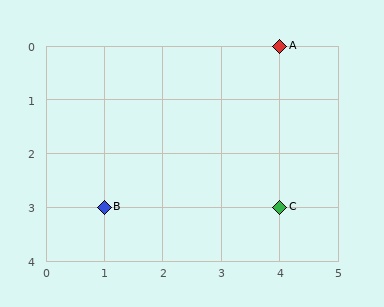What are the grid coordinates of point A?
Point A is at grid coordinates (4, 0).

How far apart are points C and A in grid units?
Points C and A are 3 rows apart.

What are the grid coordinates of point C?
Point C is at grid coordinates (4, 3).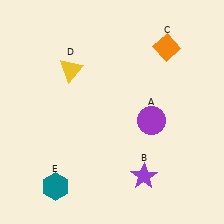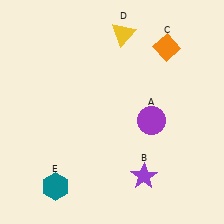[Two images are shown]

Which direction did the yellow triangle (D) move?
The yellow triangle (D) moved right.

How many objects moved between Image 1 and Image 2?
1 object moved between the two images.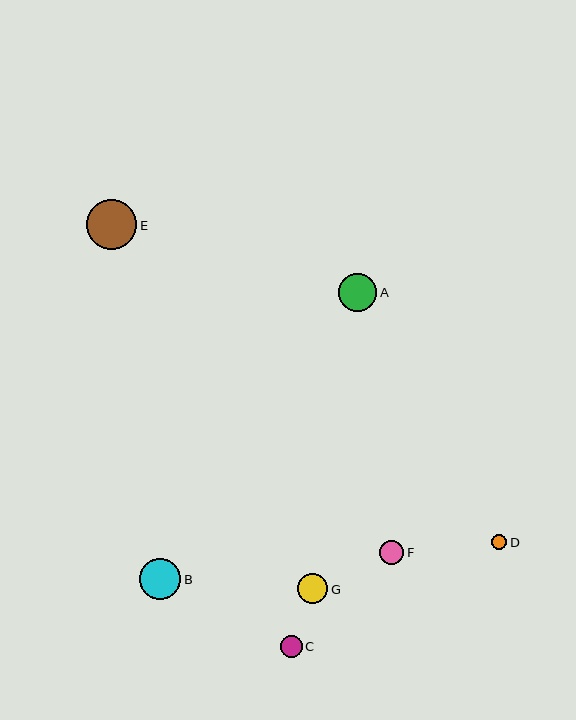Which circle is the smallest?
Circle D is the smallest with a size of approximately 15 pixels.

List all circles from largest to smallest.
From largest to smallest: E, B, A, G, F, C, D.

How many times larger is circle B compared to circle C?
Circle B is approximately 1.9 times the size of circle C.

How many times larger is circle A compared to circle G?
Circle A is approximately 1.3 times the size of circle G.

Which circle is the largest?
Circle E is the largest with a size of approximately 50 pixels.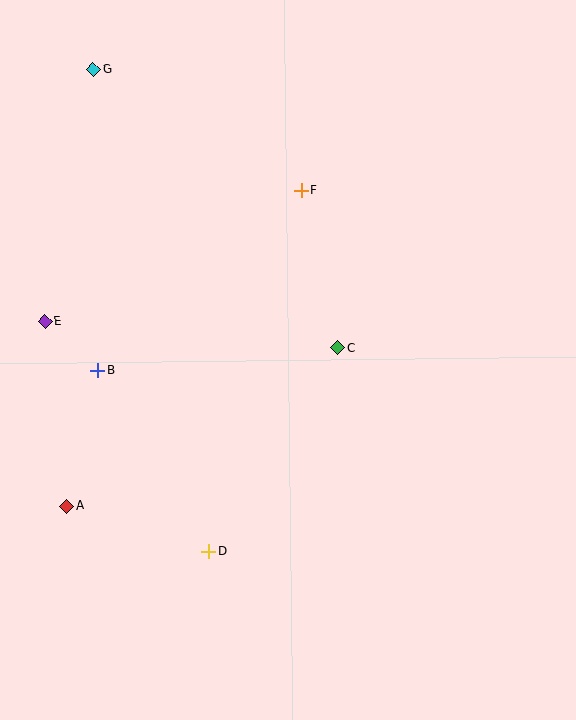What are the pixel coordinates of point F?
Point F is at (301, 190).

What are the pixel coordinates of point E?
Point E is at (45, 321).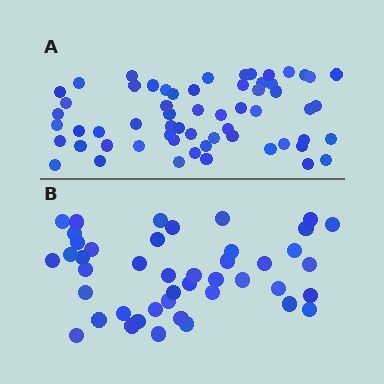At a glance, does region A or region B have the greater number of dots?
Region A (the top region) has more dots.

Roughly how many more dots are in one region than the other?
Region A has approximately 15 more dots than region B.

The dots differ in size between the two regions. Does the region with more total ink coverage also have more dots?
No. Region B has more total ink coverage because its dots are larger, but region A actually contains more individual dots. Total area can be misleading — the number of items is what matters here.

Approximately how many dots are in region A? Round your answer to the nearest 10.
About 60 dots.